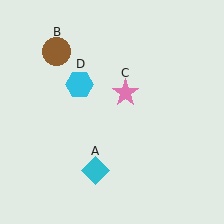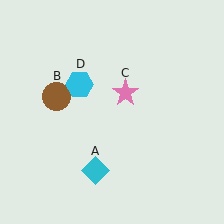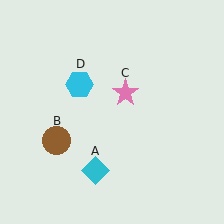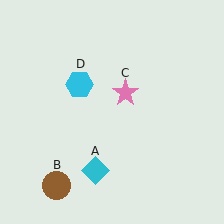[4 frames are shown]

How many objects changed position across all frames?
1 object changed position: brown circle (object B).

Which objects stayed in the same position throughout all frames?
Cyan diamond (object A) and pink star (object C) and cyan hexagon (object D) remained stationary.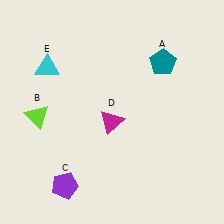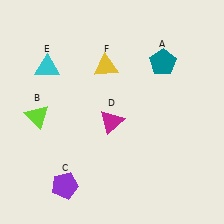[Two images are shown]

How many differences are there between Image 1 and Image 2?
There is 1 difference between the two images.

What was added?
A yellow triangle (F) was added in Image 2.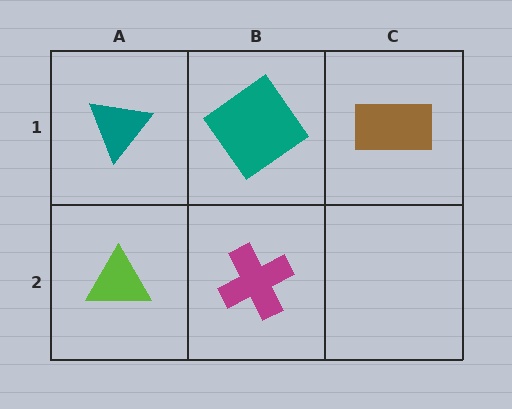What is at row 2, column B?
A magenta cross.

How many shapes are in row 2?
2 shapes.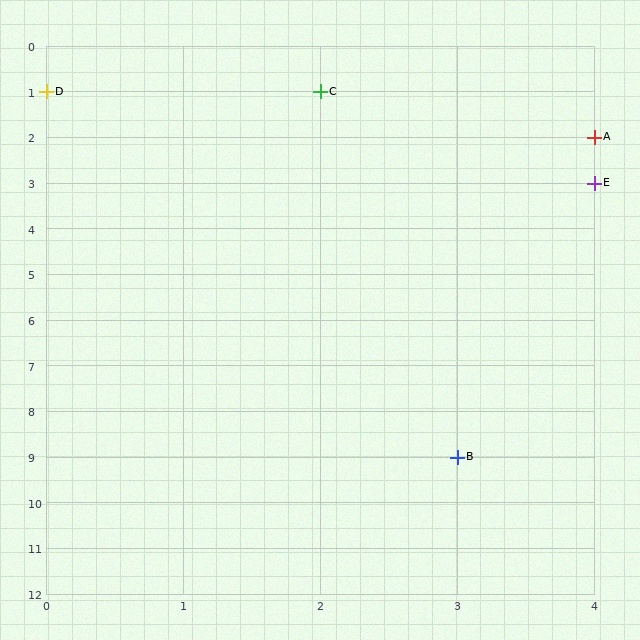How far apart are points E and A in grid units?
Points E and A are 1 row apart.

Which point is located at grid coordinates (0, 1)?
Point D is at (0, 1).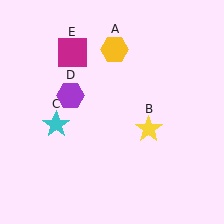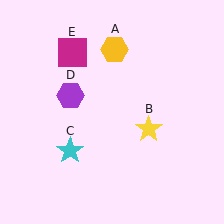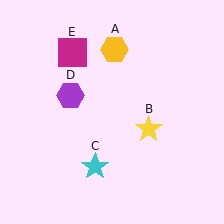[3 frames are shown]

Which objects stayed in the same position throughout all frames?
Yellow hexagon (object A) and yellow star (object B) and purple hexagon (object D) and magenta square (object E) remained stationary.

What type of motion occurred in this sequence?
The cyan star (object C) rotated counterclockwise around the center of the scene.